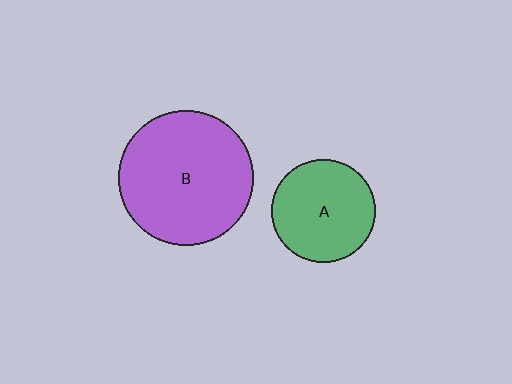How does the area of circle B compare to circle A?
Approximately 1.7 times.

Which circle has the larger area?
Circle B (purple).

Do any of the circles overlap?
No, none of the circles overlap.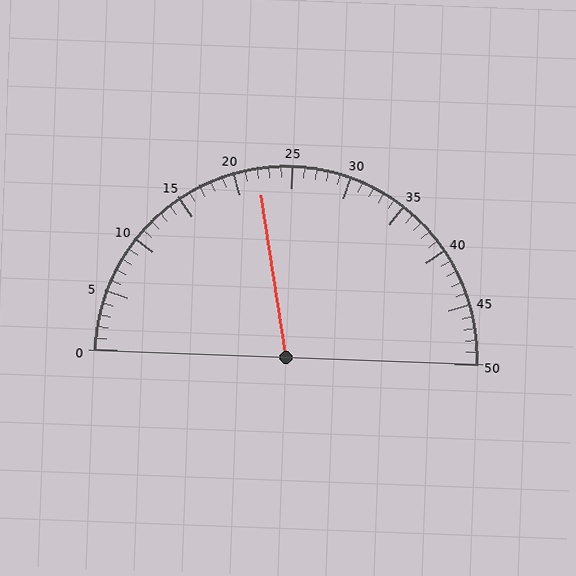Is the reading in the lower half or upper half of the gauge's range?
The reading is in the lower half of the range (0 to 50).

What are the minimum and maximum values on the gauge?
The gauge ranges from 0 to 50.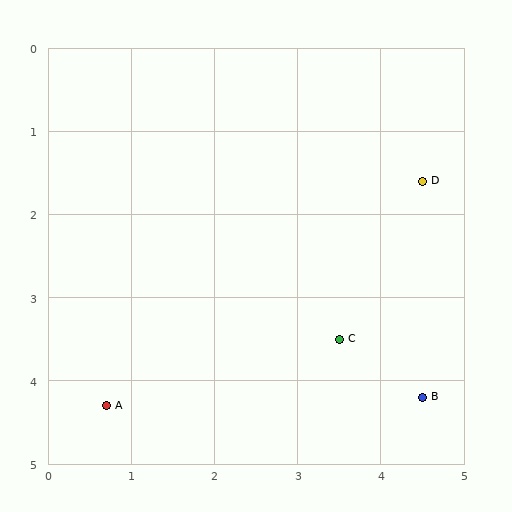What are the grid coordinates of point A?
Point A is at approximately (0.7, 4.3).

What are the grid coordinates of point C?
Point C is at approximately (3.5, 3.5).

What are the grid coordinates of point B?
Point B is at approximately (4.5, 4.2).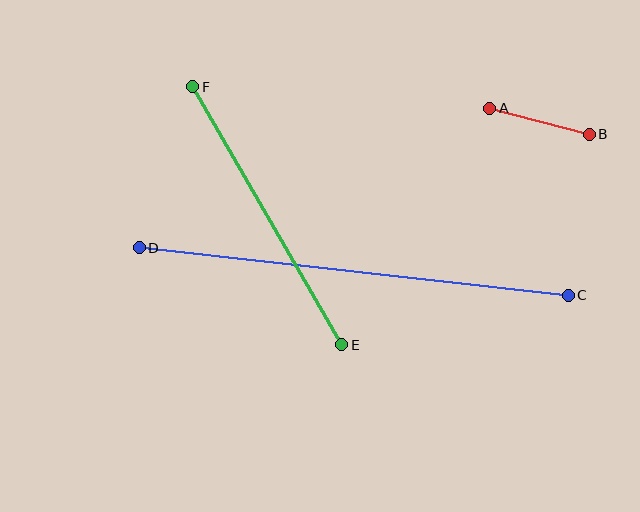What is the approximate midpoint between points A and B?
The midpoint is at approximately (539, 121) pixels.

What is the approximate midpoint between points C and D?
The midpoint is at approximately (354, 272) pixels.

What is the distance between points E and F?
The distance is approximately 298 pixels.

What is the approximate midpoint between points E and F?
The midpoint is at approximately (267, 216) pixels.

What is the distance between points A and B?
The distance is approximately 103 pixels.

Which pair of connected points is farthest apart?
Points C and D are farthest apart.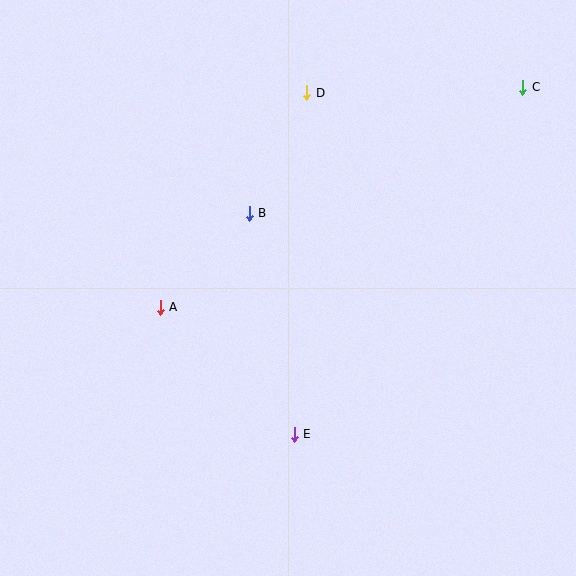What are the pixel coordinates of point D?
Point D is at (307, 93).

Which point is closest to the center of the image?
Point B at (249, 213) is closest to the center.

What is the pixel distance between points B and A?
The distance between B and A is 130 pixels.